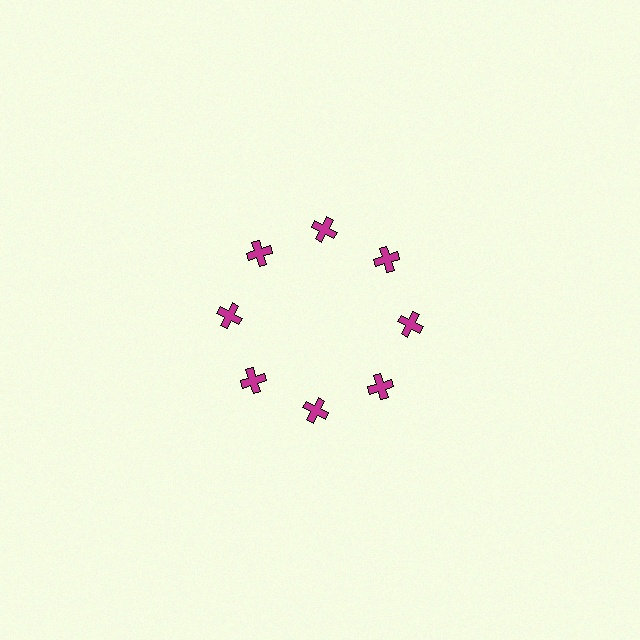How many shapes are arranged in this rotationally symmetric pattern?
There are 8 shapes, arranged in 8 groups of 1.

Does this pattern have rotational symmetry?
Yes, this pattern has 8-fold rotational symmetry. It looks the same after rotating 45 degrees around the center.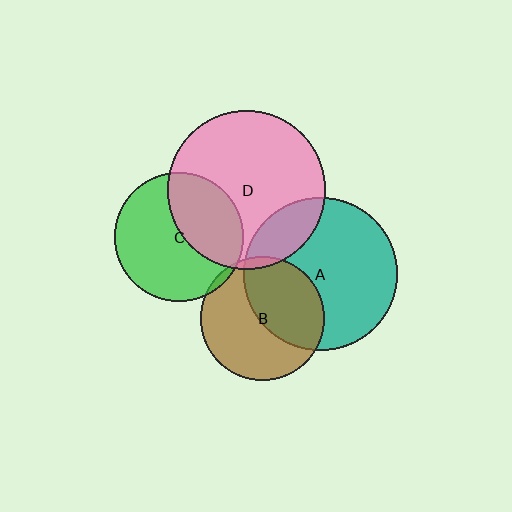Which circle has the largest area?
Circle D (pink).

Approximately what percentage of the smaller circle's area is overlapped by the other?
Approximately 5%.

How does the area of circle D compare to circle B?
Approximately 1.6 times.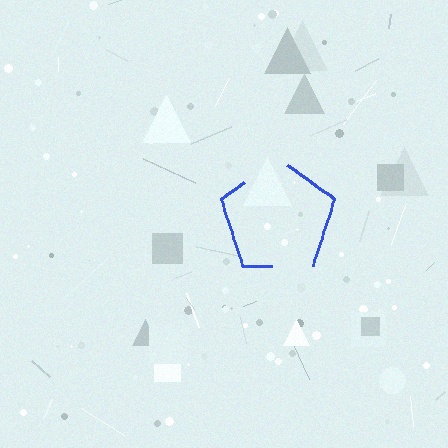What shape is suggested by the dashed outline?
The dashed outline suggests a pentagon.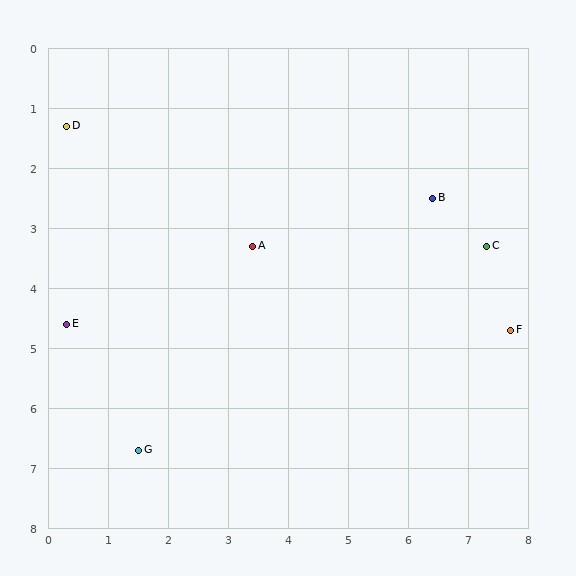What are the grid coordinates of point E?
Point E is at approximately (0.3, 4.6).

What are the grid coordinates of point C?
Point C is at approximately (7.3, 3.3).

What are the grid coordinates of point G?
Point G is at approximately (1.5, 6.7).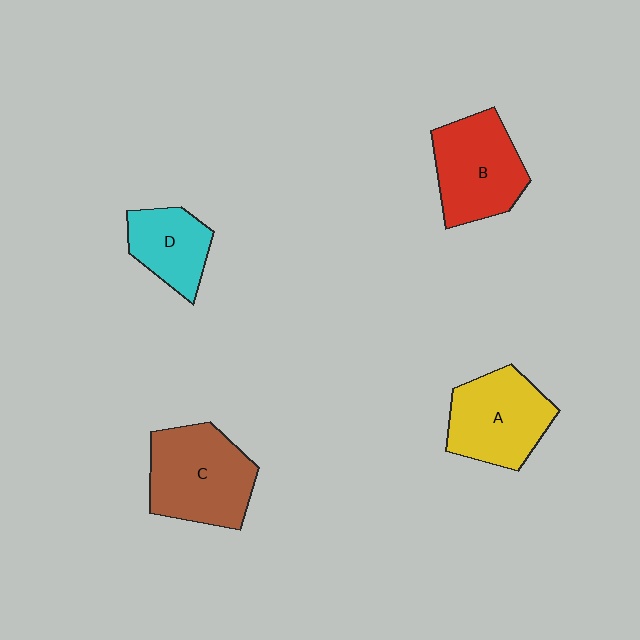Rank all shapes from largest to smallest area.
From largest to smallest: C (brown), B (red), A (yellow), D (cyan).